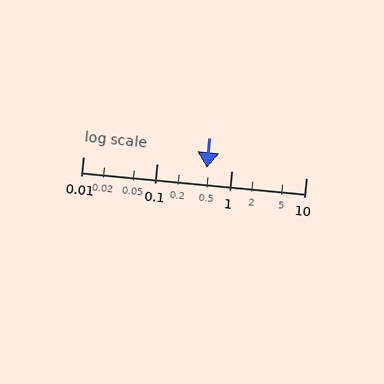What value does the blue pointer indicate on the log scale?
The pointer indicates approximately 0.47.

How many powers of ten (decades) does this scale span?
The scale spans 3 decades, from 0.01 to 10.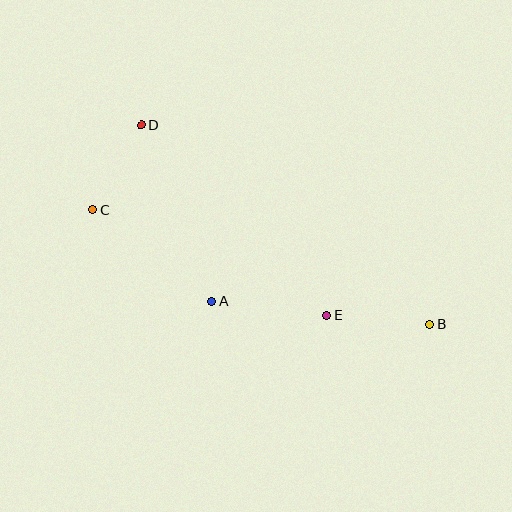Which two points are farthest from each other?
Points B and C are farthest from each other.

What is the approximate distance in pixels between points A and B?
The distance between A and B is approximately 219 pixels.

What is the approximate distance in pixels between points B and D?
The distance between B and D is approximately 351 pixels.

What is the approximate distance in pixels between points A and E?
The distance between A and E is approximately 115 pixels.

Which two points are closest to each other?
Points C and D are closest to each other.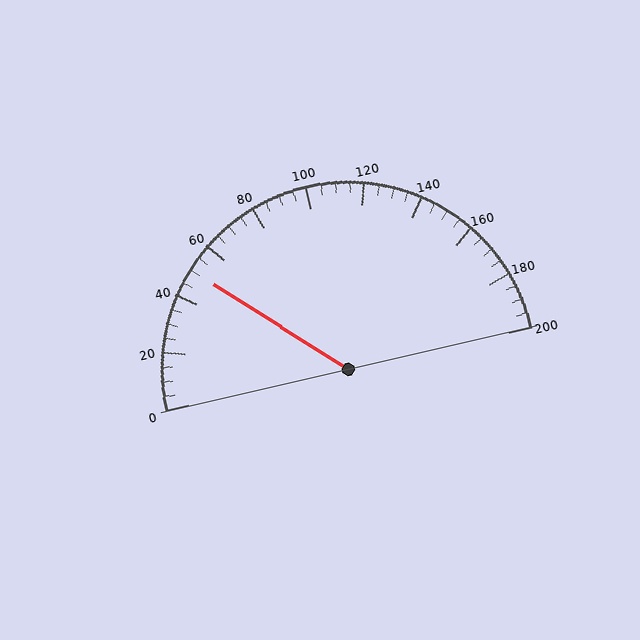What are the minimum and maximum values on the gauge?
The gauge ranges from 0 to 200.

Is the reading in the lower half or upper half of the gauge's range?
The reading is in the lower half of the range (0 to 200).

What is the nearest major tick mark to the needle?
The nearest major tick mark is 40.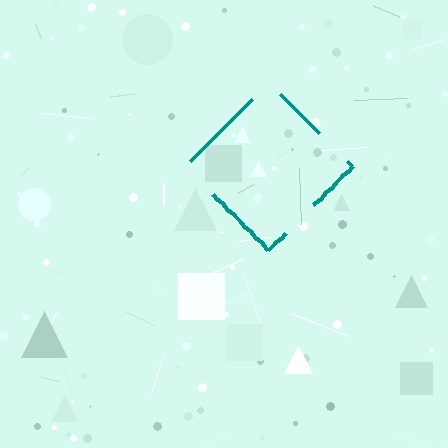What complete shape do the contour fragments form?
The contour fragments form a diamond.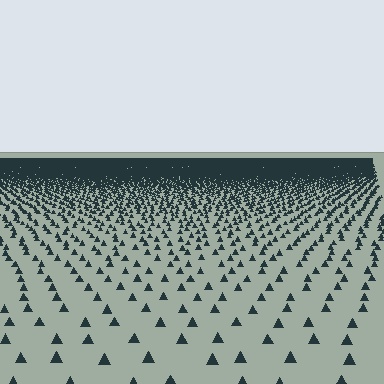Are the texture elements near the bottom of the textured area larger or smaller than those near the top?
Larger. Near the bottom, elements are closer to the viewer and appear at a bigger on-screen size.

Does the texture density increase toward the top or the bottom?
Density increases toward the top.